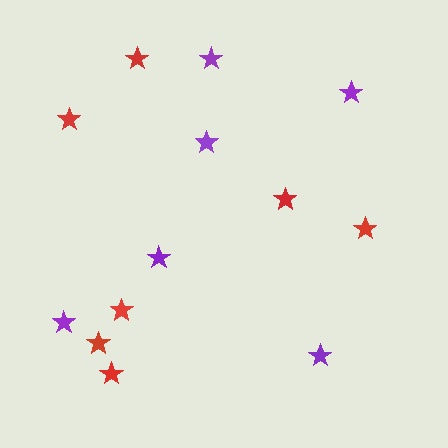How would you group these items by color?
There are 2 groups: one group of purple stars (6) and one group of red stars (7).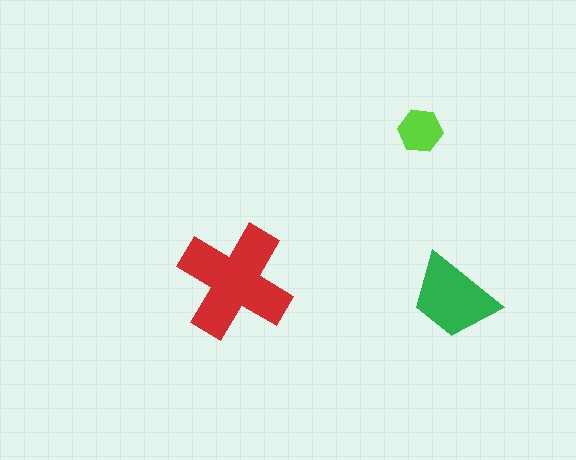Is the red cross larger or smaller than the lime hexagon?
Larger.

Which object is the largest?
The red cross.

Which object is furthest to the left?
The red cross is leftmost.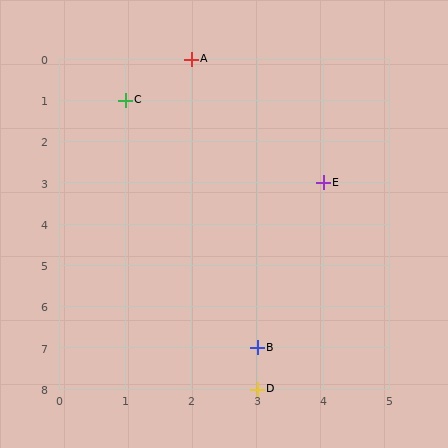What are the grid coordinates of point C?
Point C is at grid coordinates (1, 1).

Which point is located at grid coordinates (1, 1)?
Point C is at (1, 1).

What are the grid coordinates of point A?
Point A is at grid coordinates (2, 0).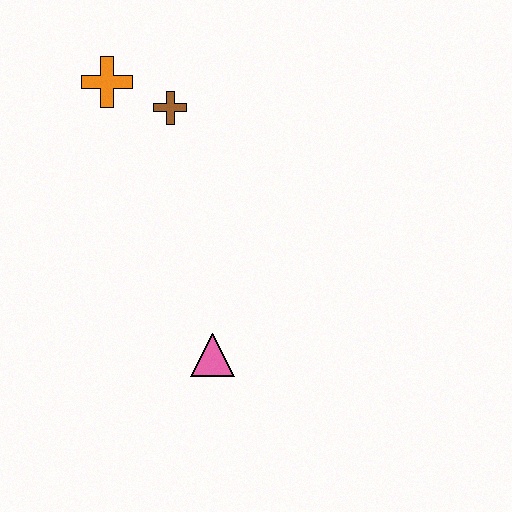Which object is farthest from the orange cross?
The pink triangle is farthest from the orange cross.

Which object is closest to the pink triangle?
The brown cross is closest to the pink triangle.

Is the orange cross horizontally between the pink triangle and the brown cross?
No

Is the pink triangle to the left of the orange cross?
No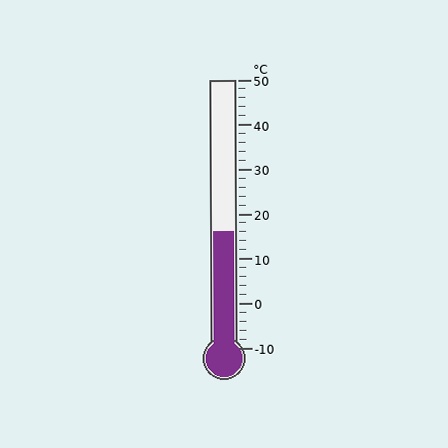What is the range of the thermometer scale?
The thermometer scale ranges from -10°C to 50°C.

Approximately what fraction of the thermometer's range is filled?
The thermometer is filled to approximately 45% of its range.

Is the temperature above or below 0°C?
The temperature is above 0°C.